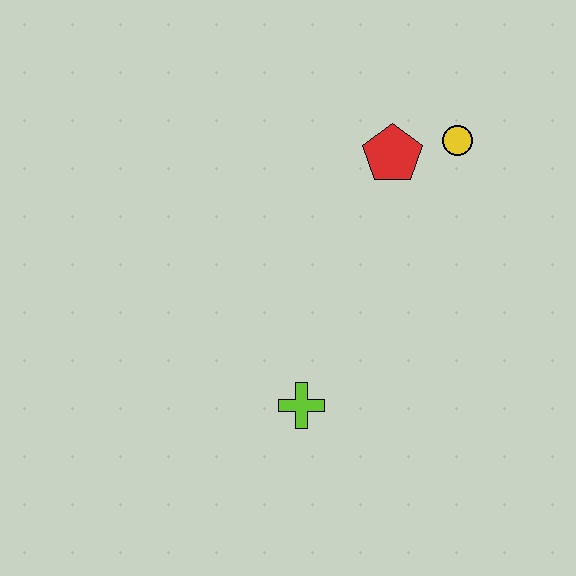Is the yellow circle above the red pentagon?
Yes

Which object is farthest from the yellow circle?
The lime cross is farthest from the yellow circle.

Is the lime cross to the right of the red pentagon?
No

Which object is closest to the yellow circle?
The red pentagon is closest to the yellow circle.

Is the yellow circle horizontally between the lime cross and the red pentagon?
No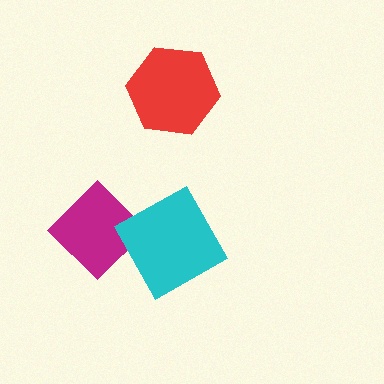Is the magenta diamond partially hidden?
Yes, it is partially covered by another shape.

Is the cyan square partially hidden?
No, no other shape covers it.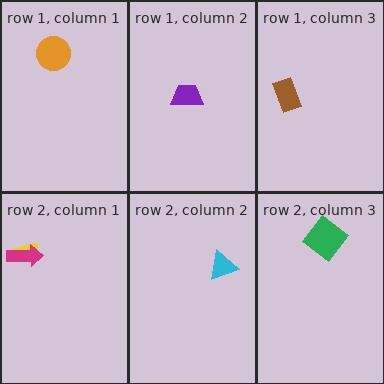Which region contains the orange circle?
The row 1, column 1 region.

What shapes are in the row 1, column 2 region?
The purple trapezoid.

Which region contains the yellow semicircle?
The row 2, column 1 region.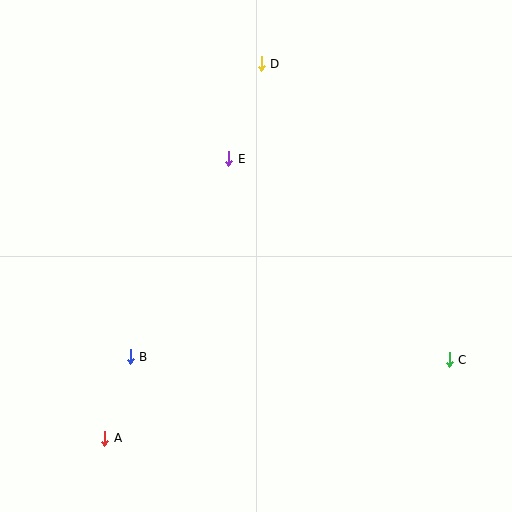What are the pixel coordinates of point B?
Point B is at (130, 357).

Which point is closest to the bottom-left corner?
Point A is closest to the bottom-left corner.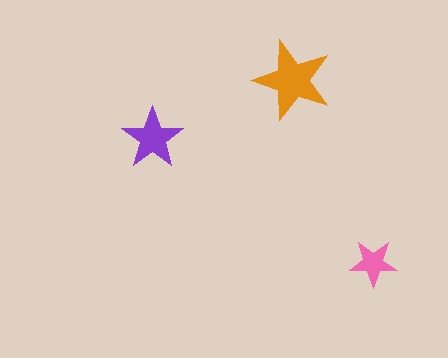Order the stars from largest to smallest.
the orange one, the purple one, the pink one.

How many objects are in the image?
There are 3 objects in the image.